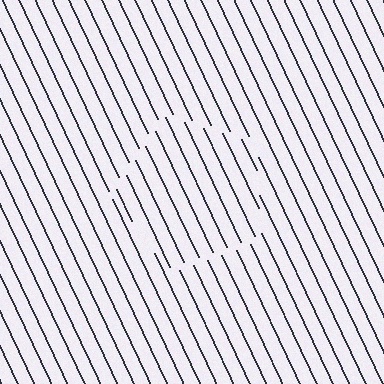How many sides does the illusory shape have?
5 sides — the line-ends trace a pentagon.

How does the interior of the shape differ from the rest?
The interior of the shape contains the same grating, shifted by half a period — the contour is defined by the phase discontinuity where line-ends from the inner and outer gratings abut.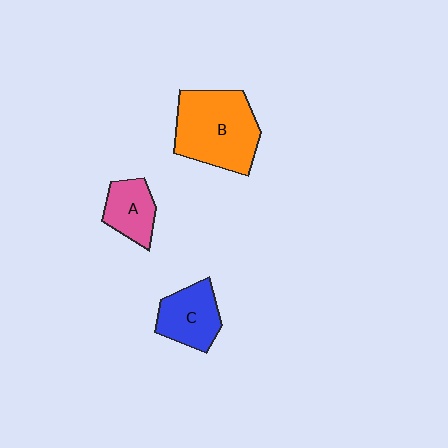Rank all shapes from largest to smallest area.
From largest to smallest: B (orange), C (blue), A (pink).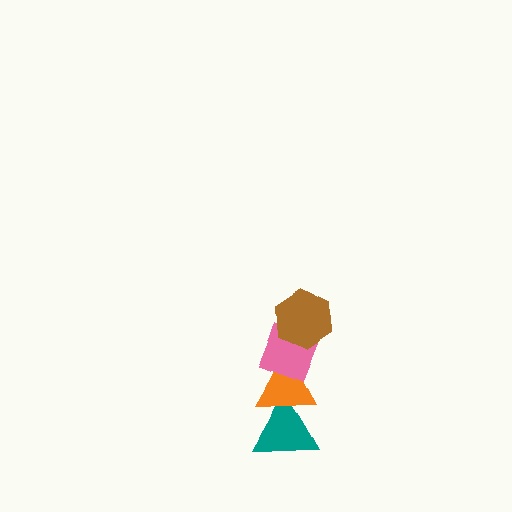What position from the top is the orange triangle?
The orange triangle is 3rd from the top.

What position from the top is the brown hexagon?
The brown hexagon is 1st from the top.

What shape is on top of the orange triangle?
The pink diamond is on top of the orange triangle.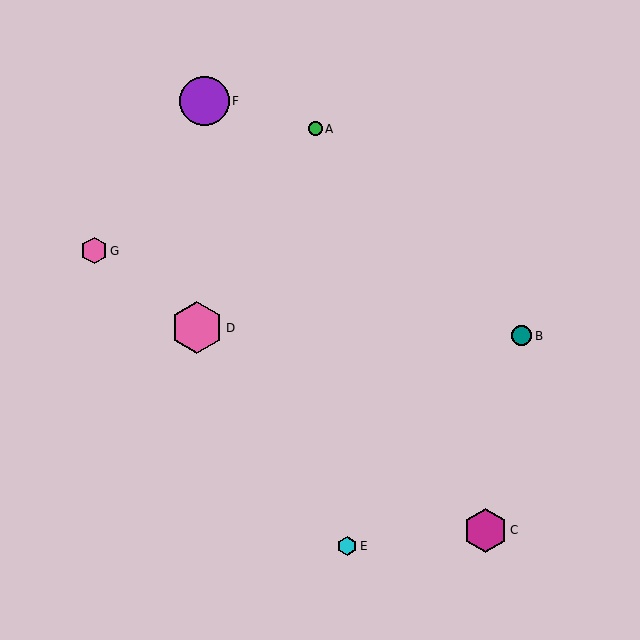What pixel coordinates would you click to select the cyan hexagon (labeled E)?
Click at (347, 546) to select the cyan hexagon E.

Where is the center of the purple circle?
The center of the purple circle is at (204, 101).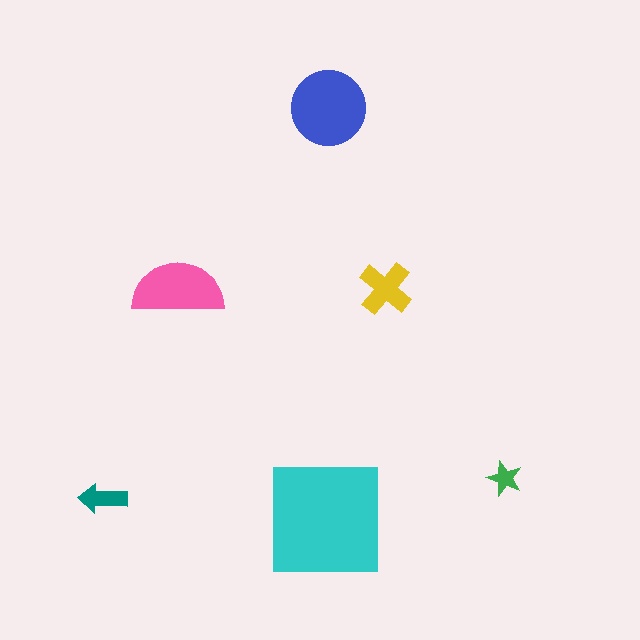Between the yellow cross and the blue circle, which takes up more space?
The blue circle.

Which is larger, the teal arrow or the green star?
The teal arrow.